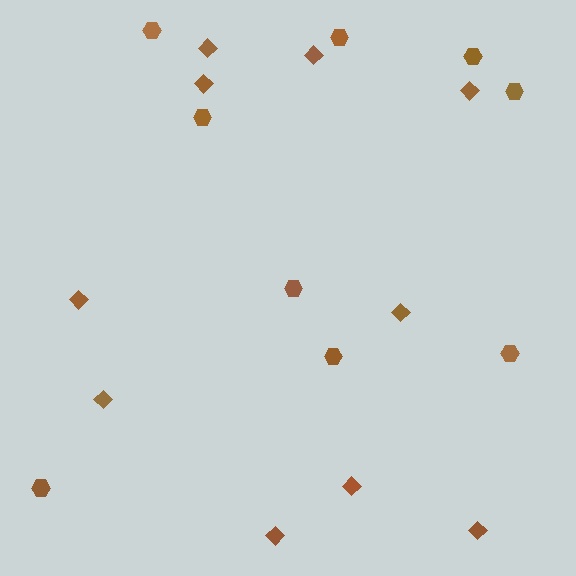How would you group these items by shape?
There are 2 groups: one group of diamonds (10) and one group of hexagons (9).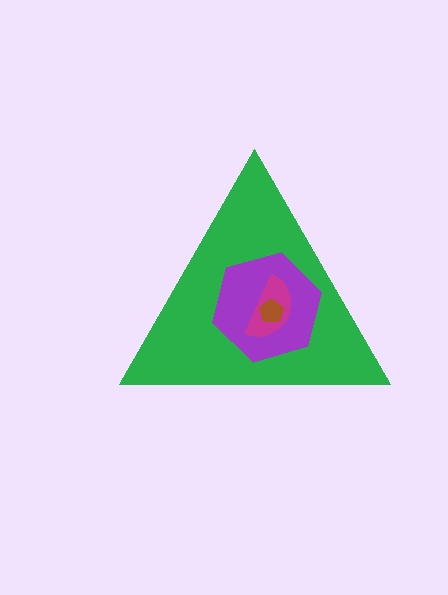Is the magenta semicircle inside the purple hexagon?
Yes.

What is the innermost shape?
The brown pentagon.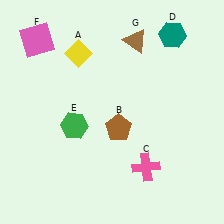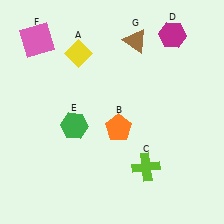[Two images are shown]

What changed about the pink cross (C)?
In Image 1, C is pink. In Image 2, it changed to lime.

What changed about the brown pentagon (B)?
In Image 1, B is brown. In Image 2, it changed to orange.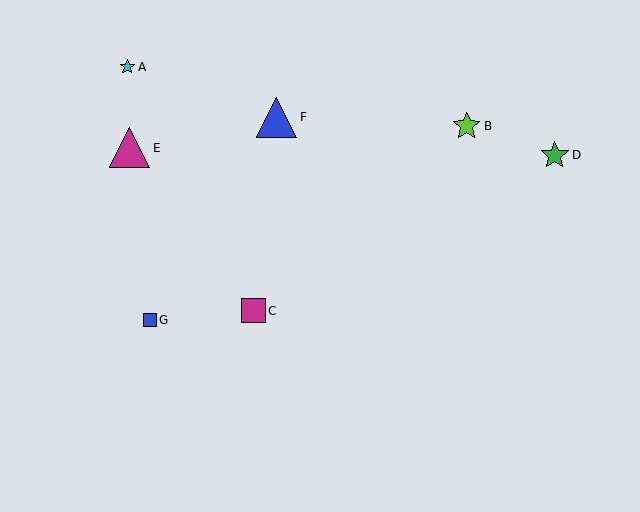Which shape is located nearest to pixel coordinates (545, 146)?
The green star (labeled D) at (555, 155) is nearest to that location.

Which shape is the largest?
The magenta triangle (labeled E) is the largest.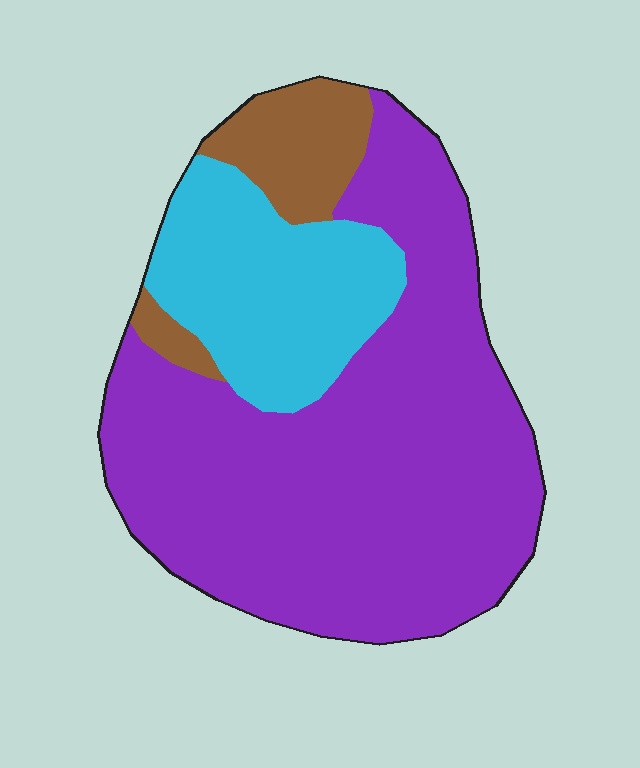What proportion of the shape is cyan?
Cyan takes up about one fifth (1/5) of the shape.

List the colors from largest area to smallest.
From largest to smallest: purple, cyan, brown.